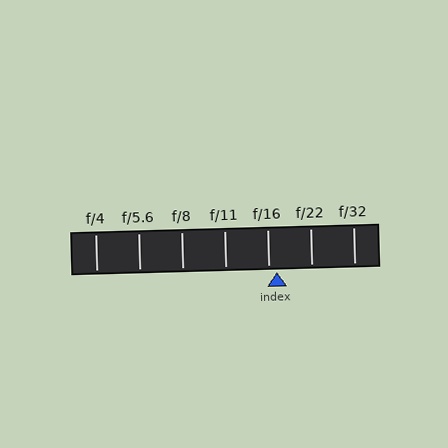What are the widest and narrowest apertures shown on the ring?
The widest aperture shown is f/4 and the narrowest is f/32.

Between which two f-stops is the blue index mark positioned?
The index mark is between f/16 and f/22.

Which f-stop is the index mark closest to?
The index mark is closest to f/16.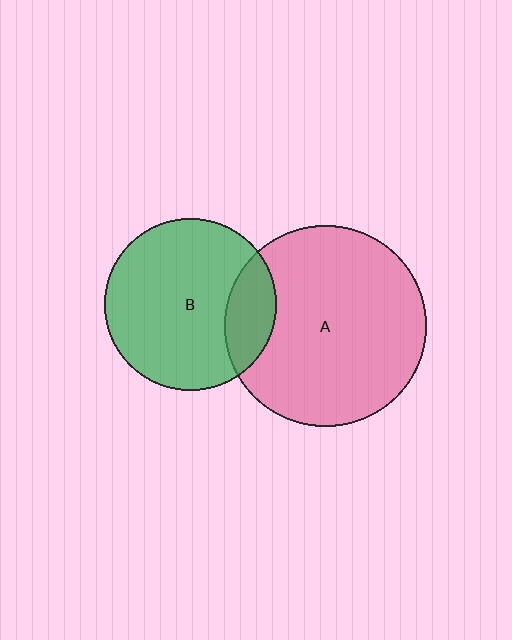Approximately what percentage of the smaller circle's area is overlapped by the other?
Approximately 20%.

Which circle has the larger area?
Circle A (pink).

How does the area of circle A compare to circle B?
Approximately 1.4 times.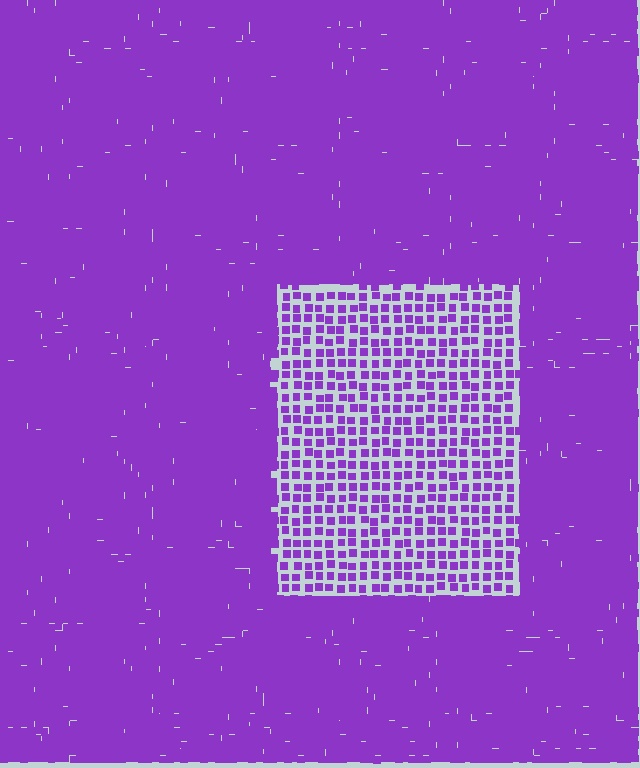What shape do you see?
I see a rectangle.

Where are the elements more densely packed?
The elements are more densely packed outside the rectangle boundary.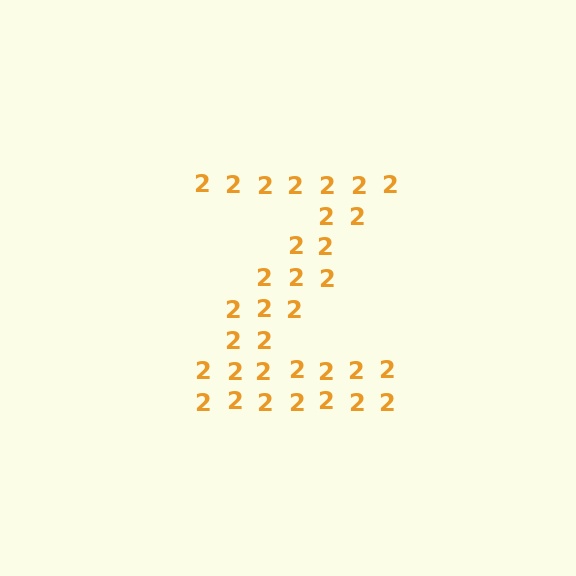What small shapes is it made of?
It is made of small digit 2's.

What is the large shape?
The large shape is the letter Z.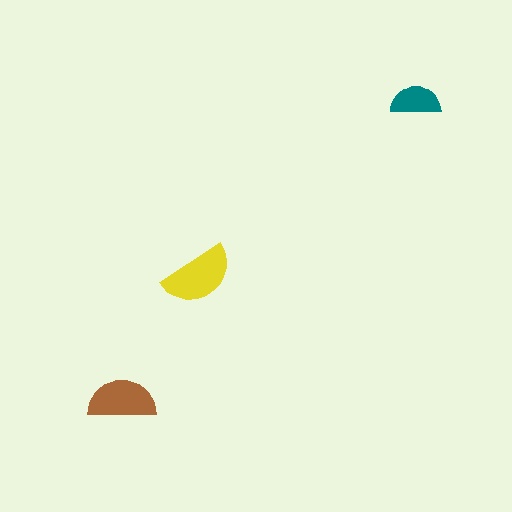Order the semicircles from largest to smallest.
the yellow one, the brown one, the teal one.